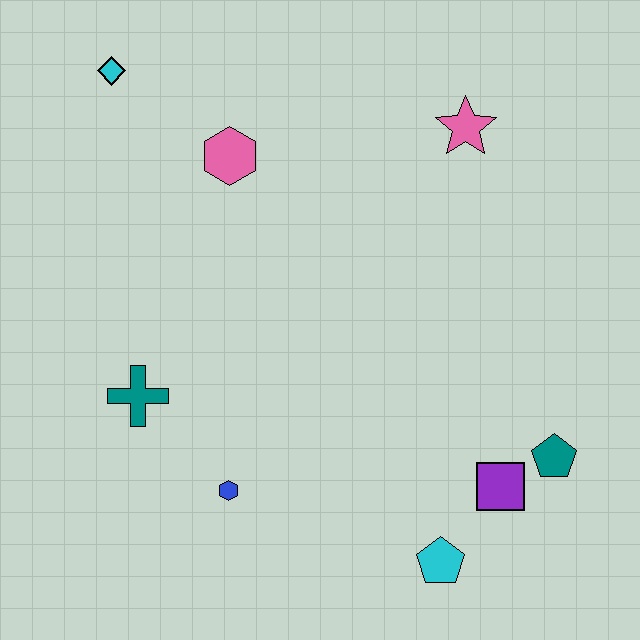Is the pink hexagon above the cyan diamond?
No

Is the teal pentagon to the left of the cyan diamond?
No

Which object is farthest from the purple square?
The cyan diamond is farthest from the purple square.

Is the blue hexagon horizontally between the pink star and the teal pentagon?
No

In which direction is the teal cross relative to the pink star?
The teal cross is to the left of the pink star.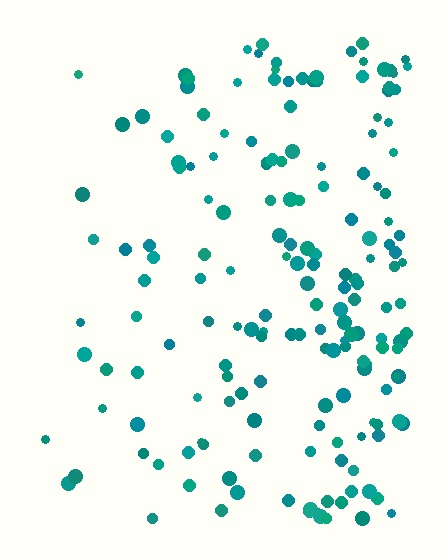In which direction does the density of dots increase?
From left to right, with the right side densest.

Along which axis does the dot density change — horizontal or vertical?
Horizontal.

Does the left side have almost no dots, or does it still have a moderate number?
Still a moderate number, just noticeably fewer than the right.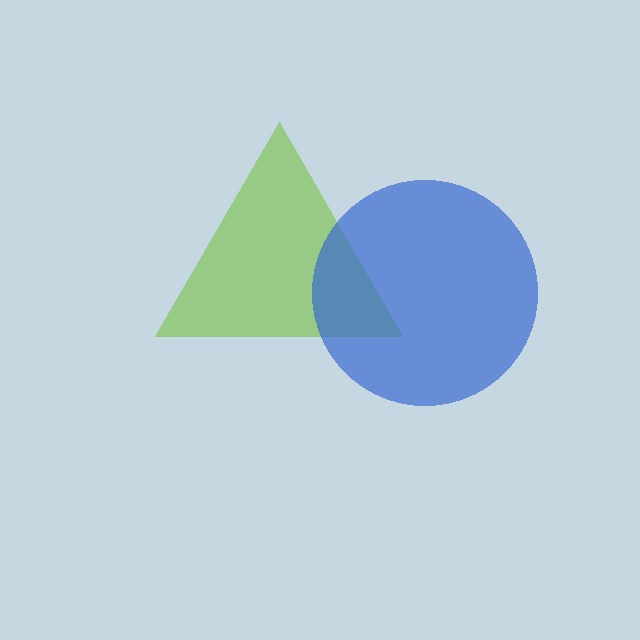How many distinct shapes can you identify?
There are 2 distinct shapes: a lime triangle, a blue circle.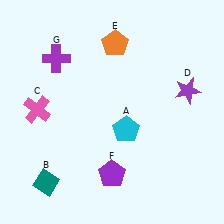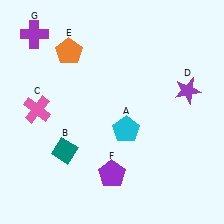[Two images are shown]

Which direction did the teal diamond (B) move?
The teal diamond (B) moved up.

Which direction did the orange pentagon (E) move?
The orange pentagon (E) moved left.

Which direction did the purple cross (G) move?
The purple cross (G) moved up.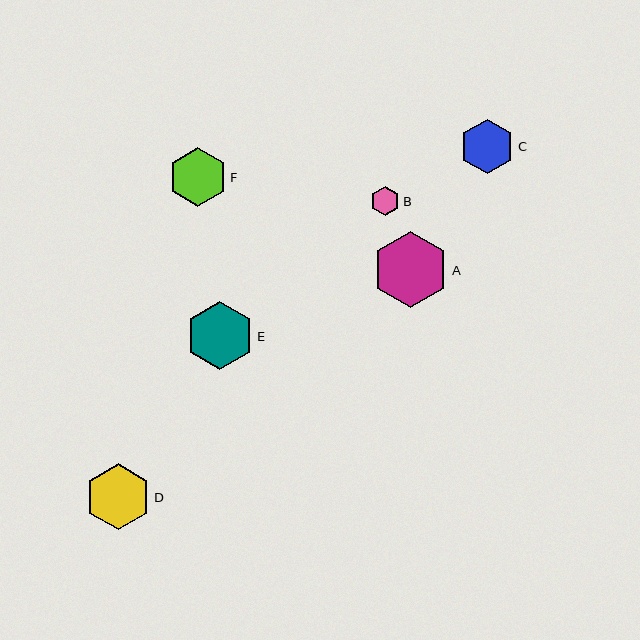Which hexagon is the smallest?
Hexagon B is the smallest with a size of approximately 29 pixels.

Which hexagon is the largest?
Hexagon A is the largest with a size of approximately 76 pixels.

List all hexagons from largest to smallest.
From largest to smallest: A, E, D, F, C, B.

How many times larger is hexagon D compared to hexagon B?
Hexagon D is approximately 2.3 times the size of hexagon B.